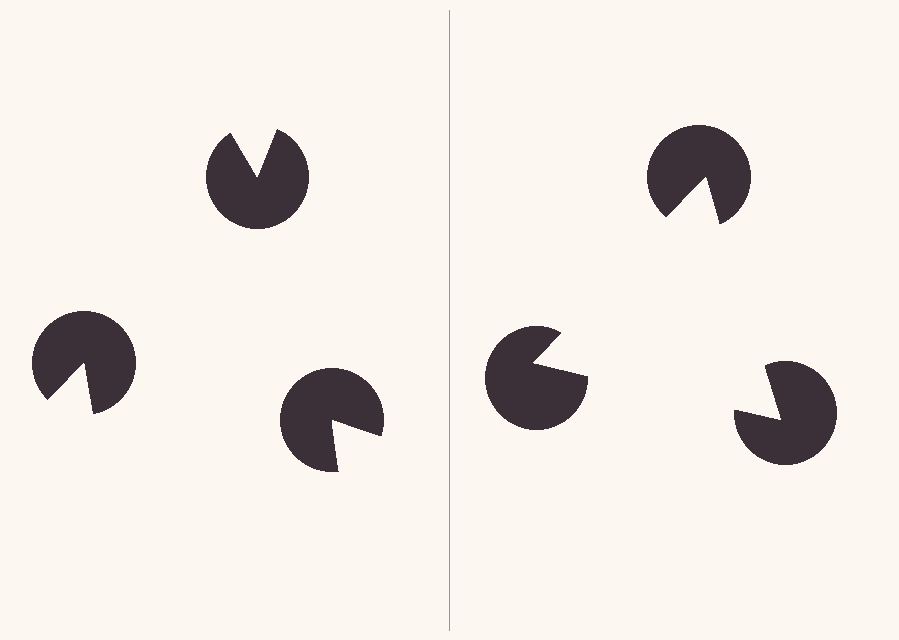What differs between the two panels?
The pac-man discs are positioned identically on both sides; only the wedge orientations differ. On the right they align to a triangle; on the left they are misaligned.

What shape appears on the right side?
An illusory triangle.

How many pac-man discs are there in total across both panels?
6 — 3 on each side.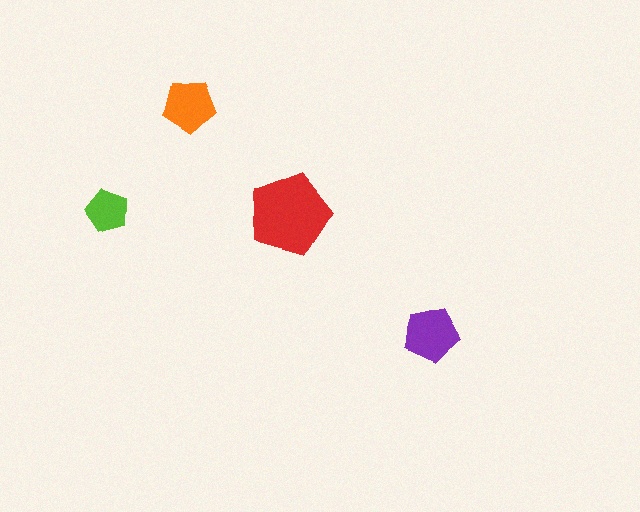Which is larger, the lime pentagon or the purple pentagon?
The purple one.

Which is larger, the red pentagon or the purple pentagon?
The red one.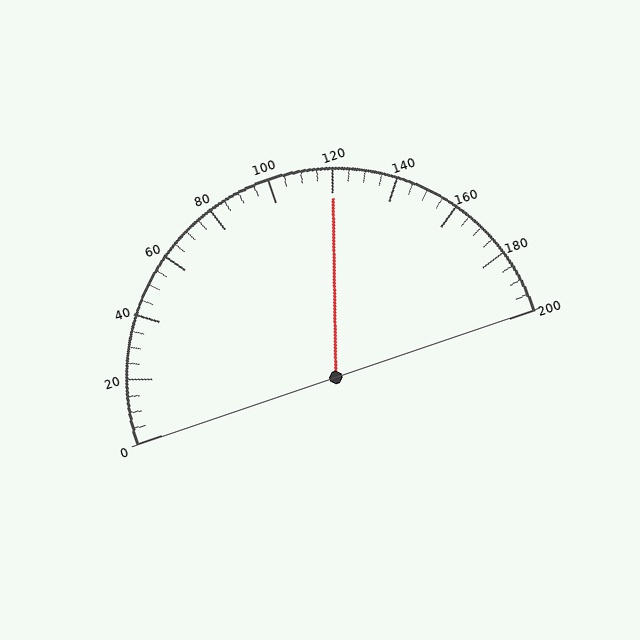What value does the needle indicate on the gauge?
The needle indicates approximately 120.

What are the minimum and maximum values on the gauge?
The gauge ranges from 0 to 200.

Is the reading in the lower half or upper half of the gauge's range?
The reading is in the upper half of the range (0 to 200).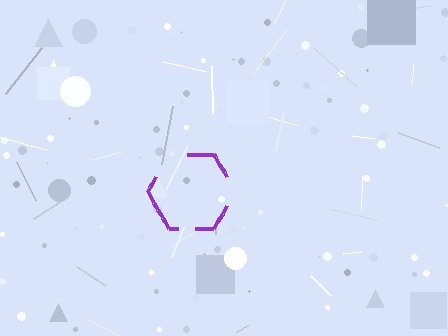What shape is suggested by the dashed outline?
The dashed outline suggests a hexagon.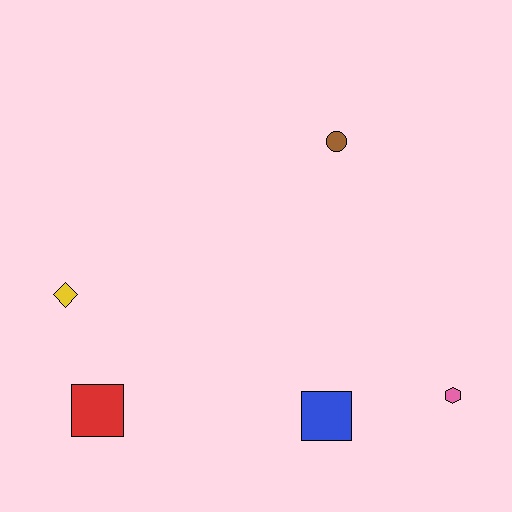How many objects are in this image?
There are 5 objects.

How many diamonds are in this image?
There is 1 diamond.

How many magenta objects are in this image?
There are no magenta objects.